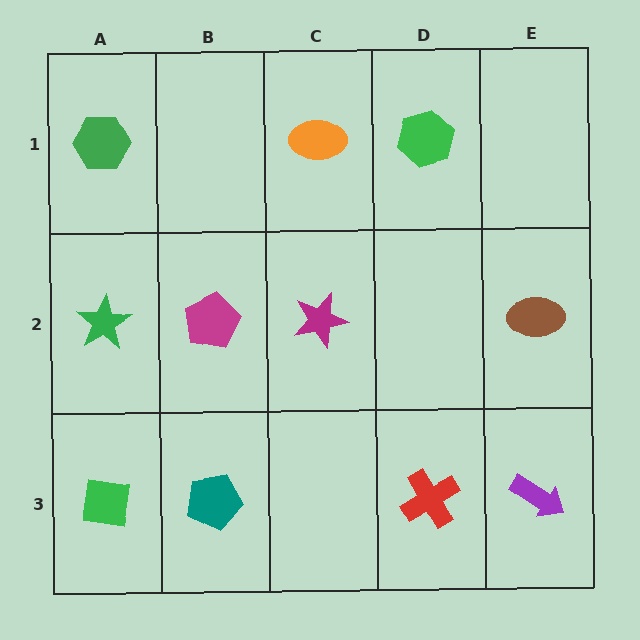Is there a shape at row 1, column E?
No, that cell is empty.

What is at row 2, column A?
A green star.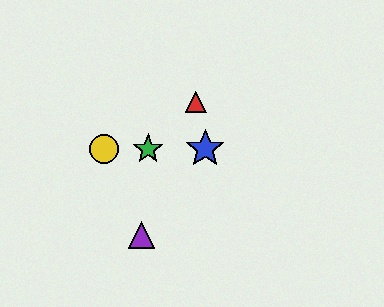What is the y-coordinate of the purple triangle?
The purple triangle is at y≈235.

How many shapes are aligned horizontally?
3 shapes (the blue star, the green star, the yellow circle) are aligned horizontally.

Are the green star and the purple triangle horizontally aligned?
No, the green star is at y≈149 and the purple triangle is at y≈235.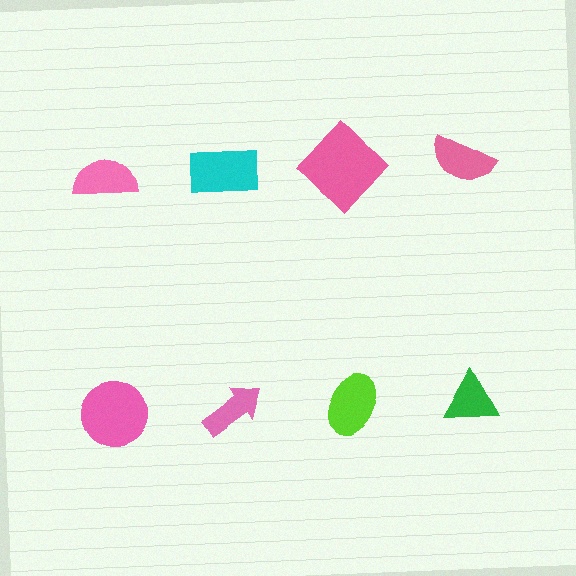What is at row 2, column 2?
A pink arrow.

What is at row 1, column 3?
A pink diamond.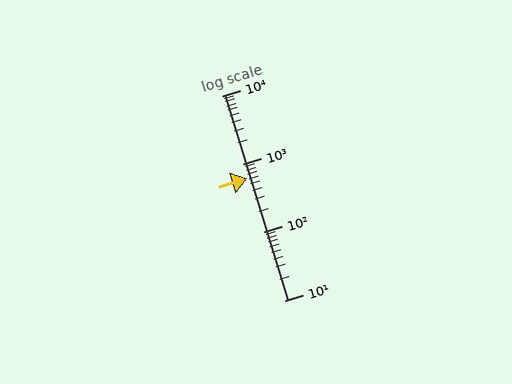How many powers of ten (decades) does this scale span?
The scale spans 3 decades, from 10 to 10000.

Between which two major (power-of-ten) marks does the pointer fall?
The pointer is between 100 and 1000.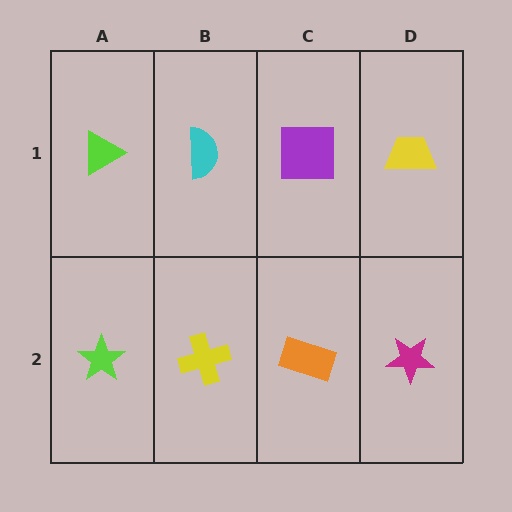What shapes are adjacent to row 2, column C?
A purple square (row 1, column C), a yellow cross (row 2, column B), a magenta star (row 2, column D).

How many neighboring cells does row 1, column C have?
3.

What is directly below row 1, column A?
A lime star.